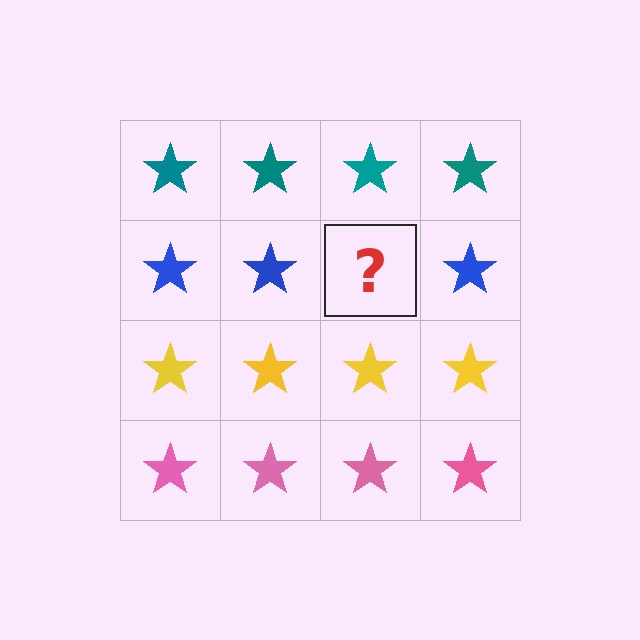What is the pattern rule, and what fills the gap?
The rule is that each row has a consistent color. The gap should be filled with a blue star.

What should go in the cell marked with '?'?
The missing cell should contain a blue star.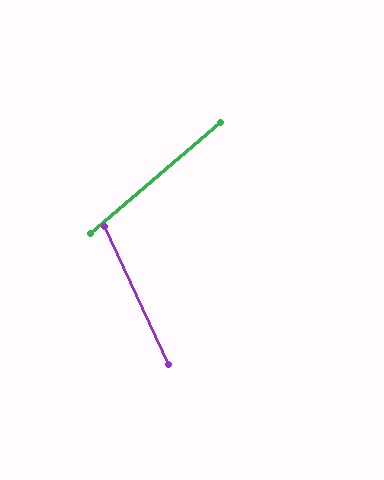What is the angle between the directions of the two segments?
Approximately 74 degrees.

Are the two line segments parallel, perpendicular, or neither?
Neither parallel nor perpendicular — they differ by about 74°.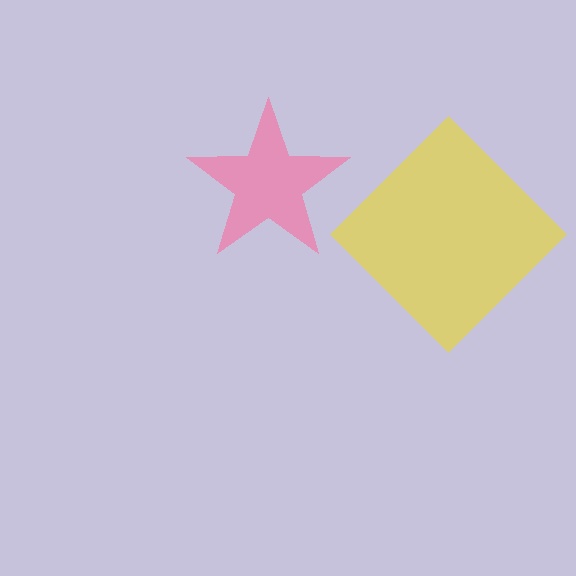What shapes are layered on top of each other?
The layered shapes are: a yellow diamond, a pink star.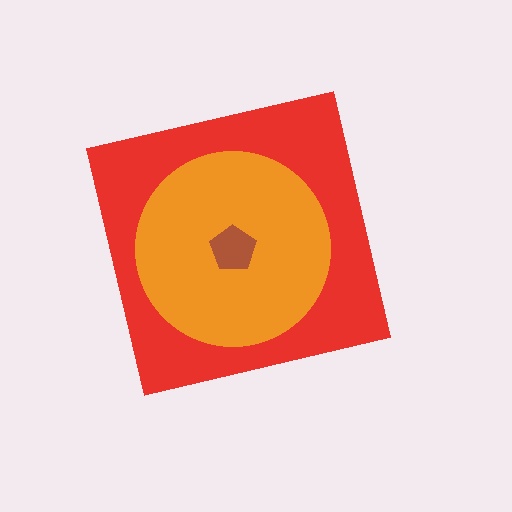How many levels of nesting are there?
3.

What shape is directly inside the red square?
The orange circle.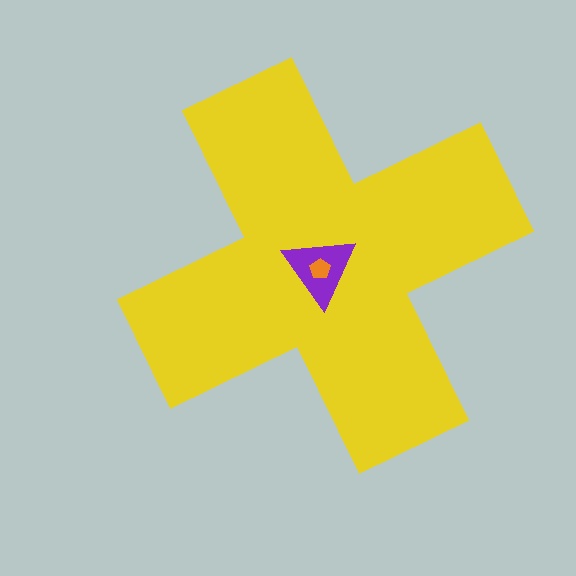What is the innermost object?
The orange pentagon.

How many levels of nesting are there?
3.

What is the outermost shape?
The yellow cross.